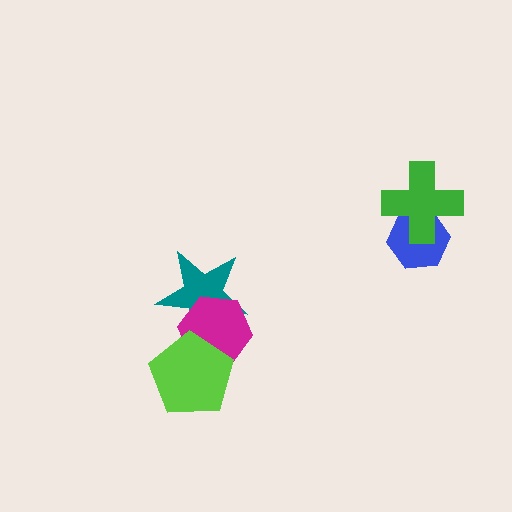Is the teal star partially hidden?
Yes, it is partially covered by another shape.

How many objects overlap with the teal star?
2 objects overlap with the teal star.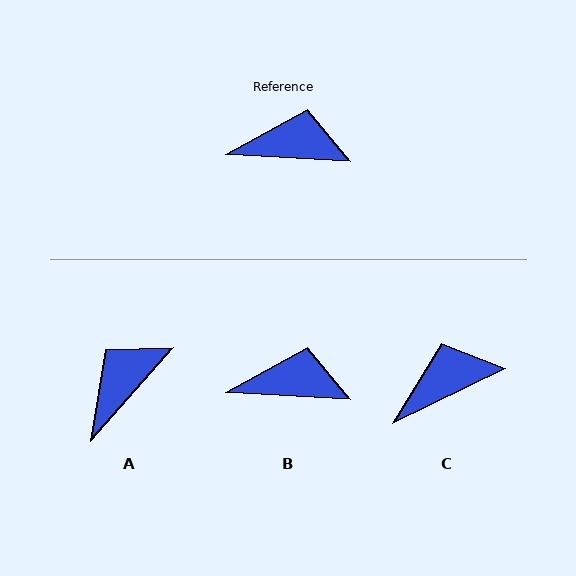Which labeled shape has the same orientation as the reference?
B.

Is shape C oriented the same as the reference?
No, it is off by about 29 degrees.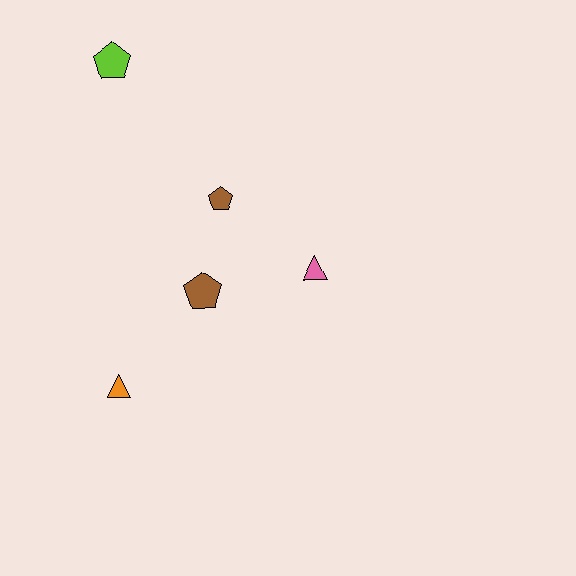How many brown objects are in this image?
There are 2 brown objects.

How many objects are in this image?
There are 5 objects.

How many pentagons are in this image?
There are 3 pentagons.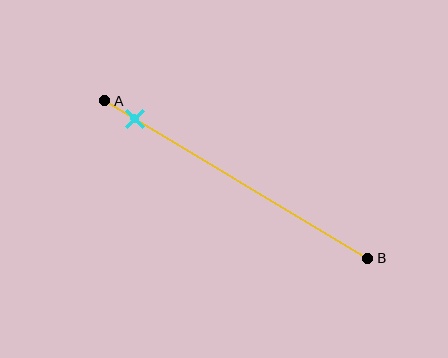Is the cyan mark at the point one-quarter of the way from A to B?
No, the mark is at about 10% from A, not at the 25% one-quarter point.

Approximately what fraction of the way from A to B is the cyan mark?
The cyan mark is approximately 10% of the way from A to B.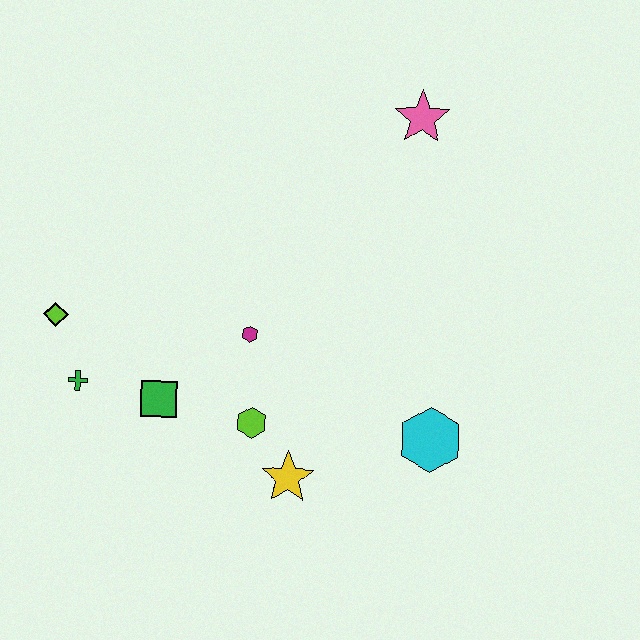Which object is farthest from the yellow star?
The pink star is farthest from the yellow star.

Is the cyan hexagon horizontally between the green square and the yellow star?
No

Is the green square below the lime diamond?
Yes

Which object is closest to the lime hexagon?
The yellow star is closest to the lime hexagon.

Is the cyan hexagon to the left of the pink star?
No